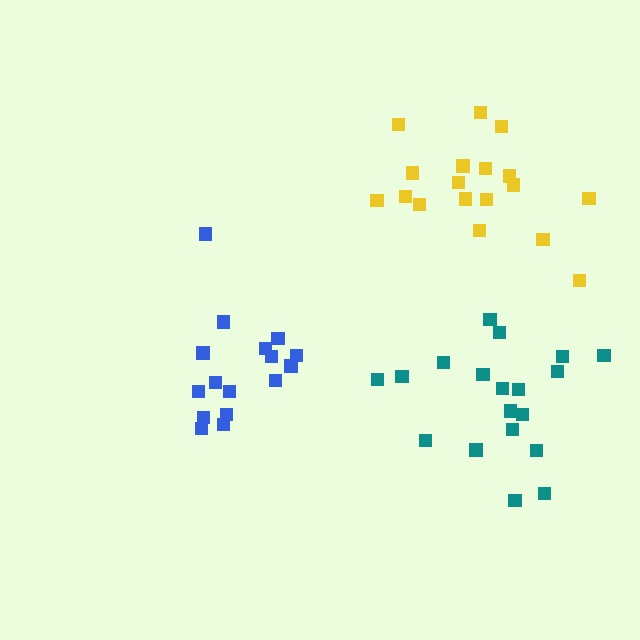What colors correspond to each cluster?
The clusters are colored: blue, yellow, teal.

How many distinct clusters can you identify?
There are 3 distinct clusters.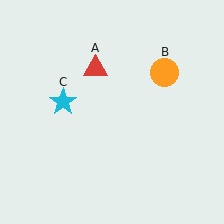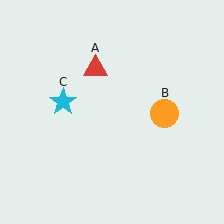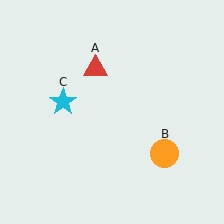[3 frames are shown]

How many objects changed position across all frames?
1 object changed position: orange circle (object B).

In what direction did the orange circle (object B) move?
The orange circle (object B) moved down.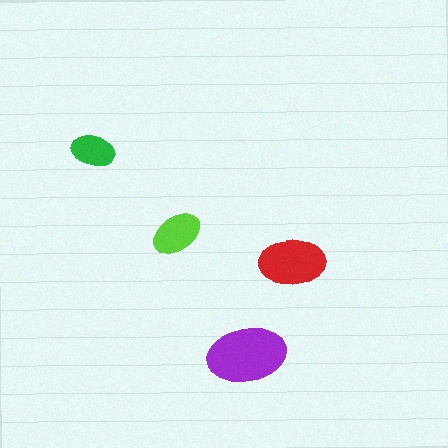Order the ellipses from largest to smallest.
the purple one, the red one, the lime one, the green one.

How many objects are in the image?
There are 4 objects in the image.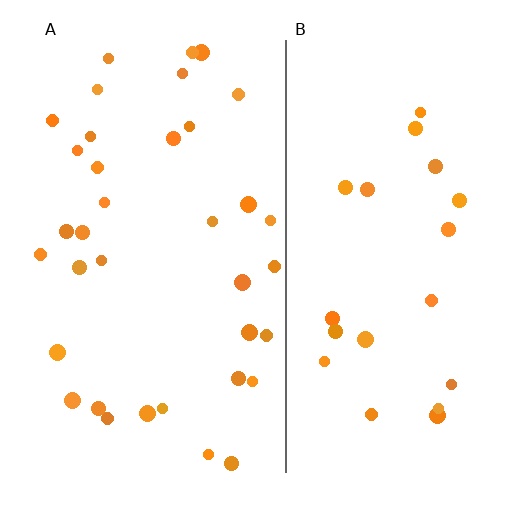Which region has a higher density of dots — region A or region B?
A (the left).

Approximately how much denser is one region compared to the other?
Approximately 1.7× — region A over region B.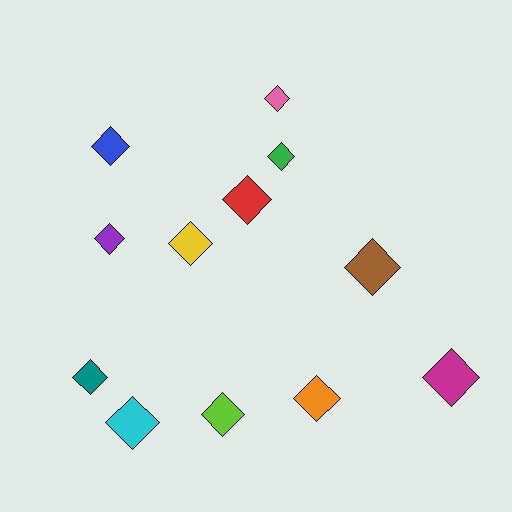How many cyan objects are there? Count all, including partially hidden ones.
There is 1 cyan object.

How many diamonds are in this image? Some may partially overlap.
There are 12 diamonds.